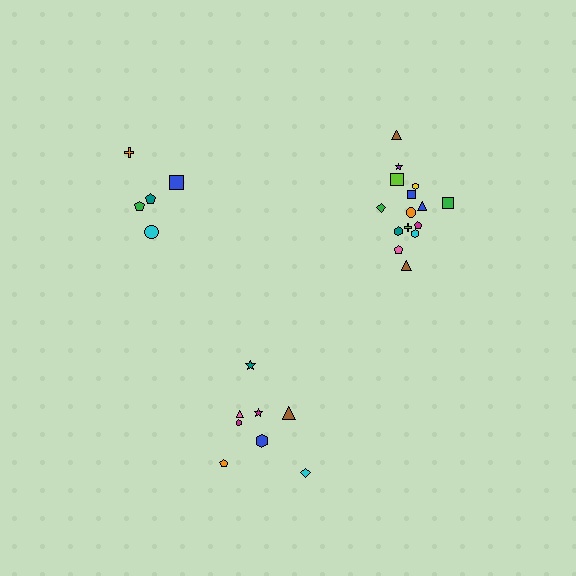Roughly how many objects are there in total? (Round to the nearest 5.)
Roughly 30 objects in total.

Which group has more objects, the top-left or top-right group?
The top-right group.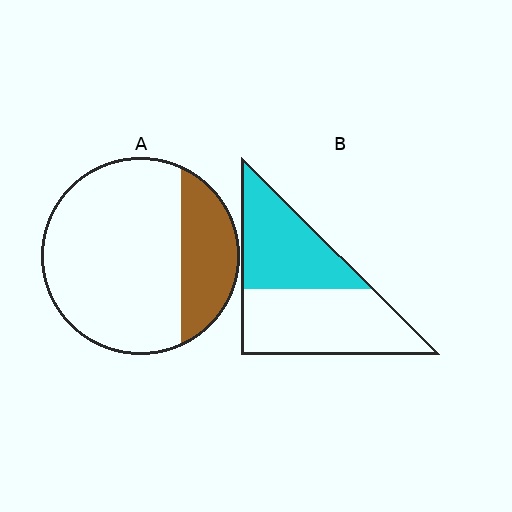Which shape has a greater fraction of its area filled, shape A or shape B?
Shape B.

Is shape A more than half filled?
No.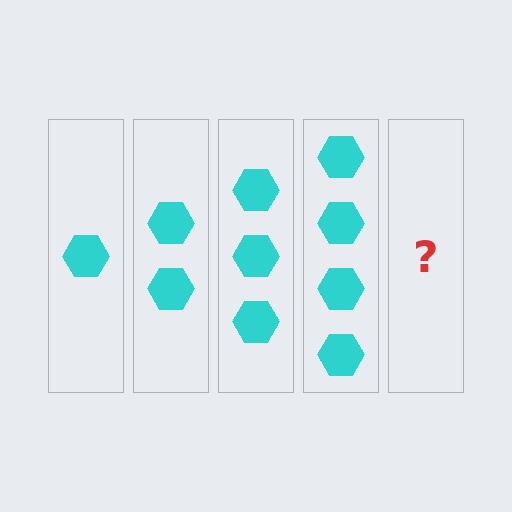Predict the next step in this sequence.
The next step is 5 hexagons.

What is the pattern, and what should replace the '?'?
The pattern is that each step adds one more hexagon. The '?' should be 5 hexagons.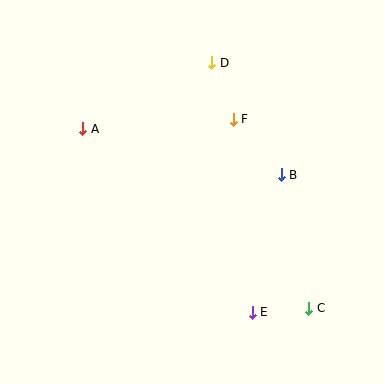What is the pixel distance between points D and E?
The distance between D and E is 253 pixels.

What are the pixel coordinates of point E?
Point E is at (252, 312).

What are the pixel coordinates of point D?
Point D is at (212, 63).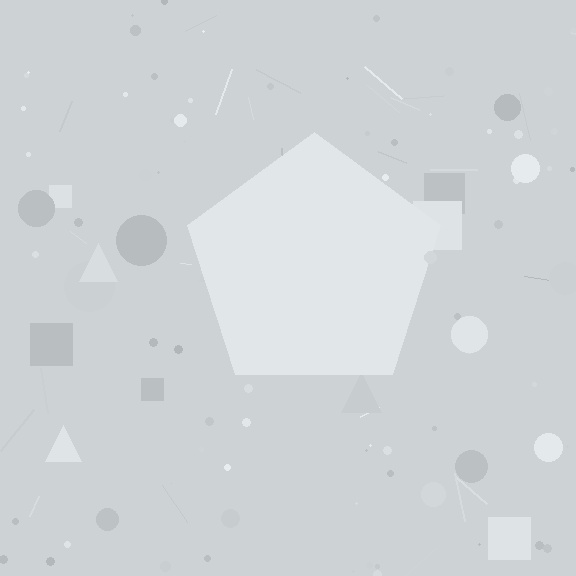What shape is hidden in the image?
A pentagon is hidden in the image.